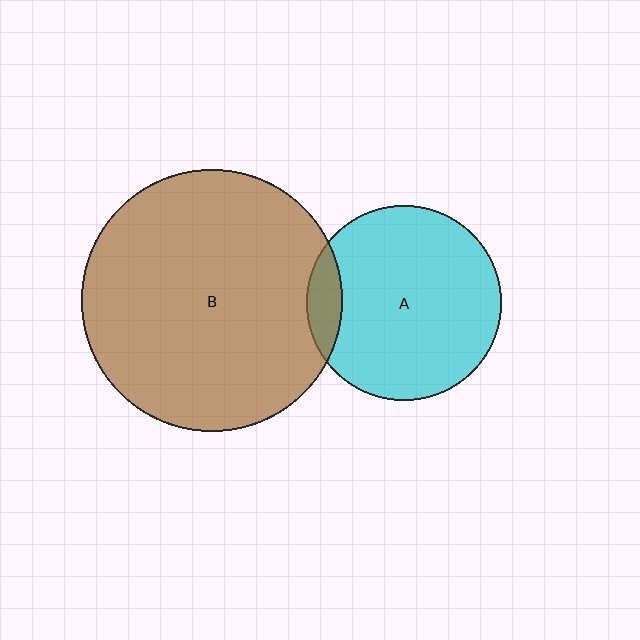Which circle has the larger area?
Circle B (brown).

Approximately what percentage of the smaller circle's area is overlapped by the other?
Approximately 10%.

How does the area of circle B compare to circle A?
Approximately 1.8 times.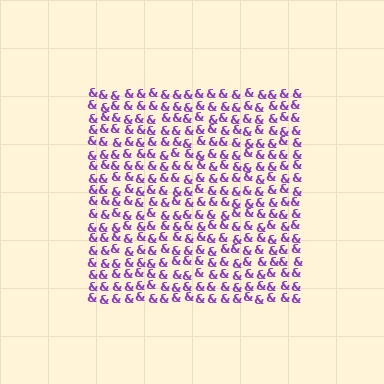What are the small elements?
The small elements are ampersands.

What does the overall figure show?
The overall figure shows a square.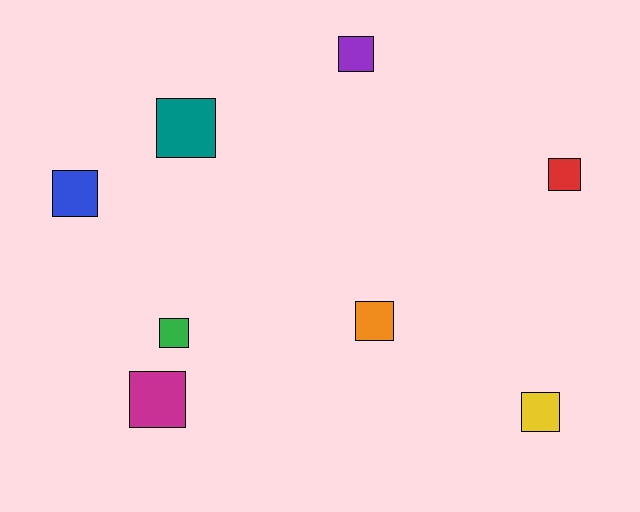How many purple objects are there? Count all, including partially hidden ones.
There is 1 purple object.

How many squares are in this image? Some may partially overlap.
There are 8 squares.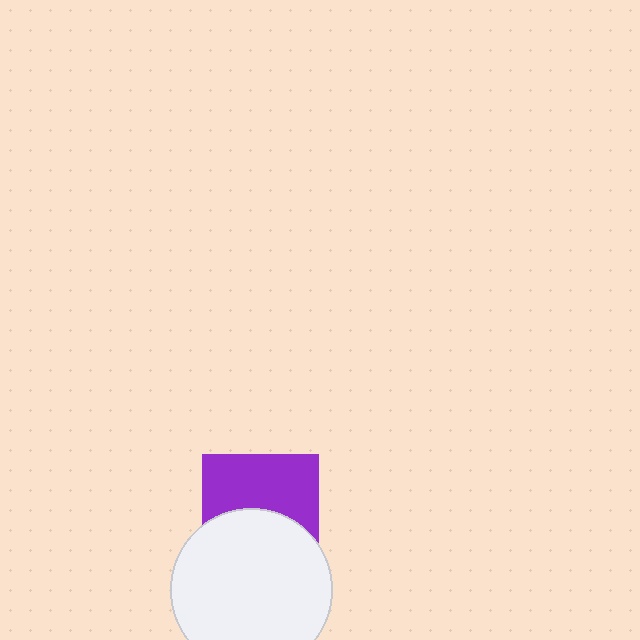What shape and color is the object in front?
The object in front is a white circle.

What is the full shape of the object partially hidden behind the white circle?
The partially hidden object is a purple square.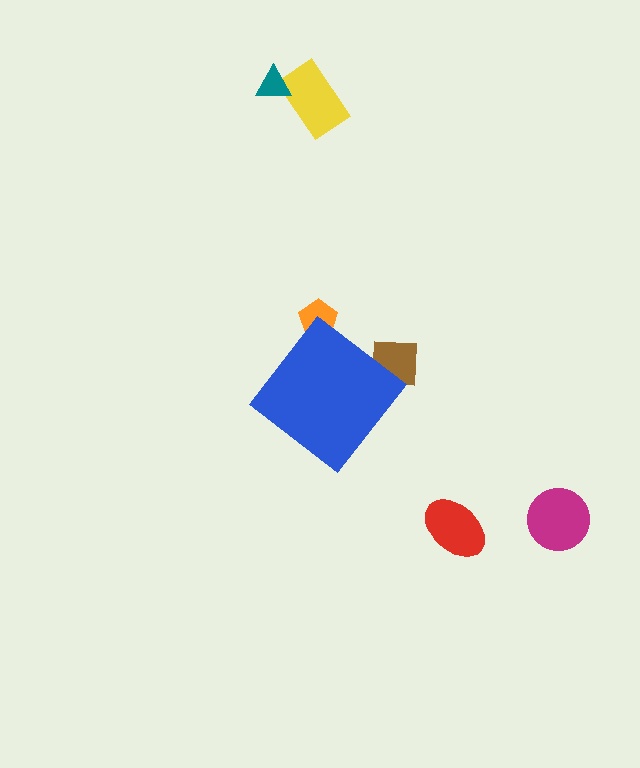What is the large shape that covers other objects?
A blue diamond.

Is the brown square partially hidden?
Yes, the brown square is partially hidden behind the blue diamond.